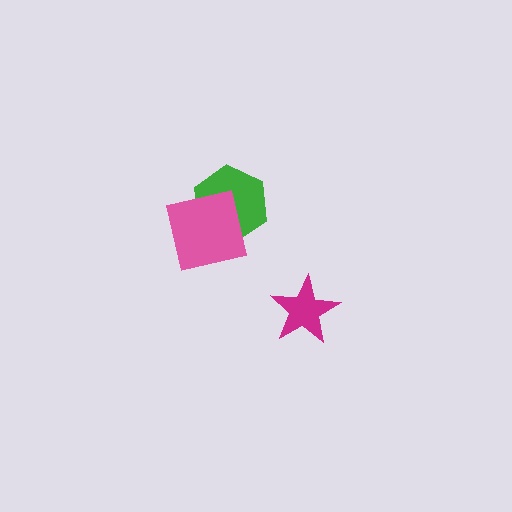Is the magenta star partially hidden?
No, no other shape covers it.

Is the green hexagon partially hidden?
Yes, it is partially covered by another shape.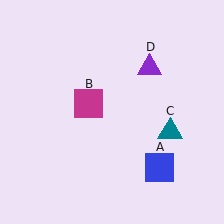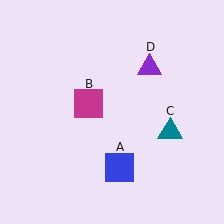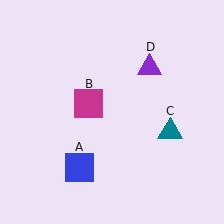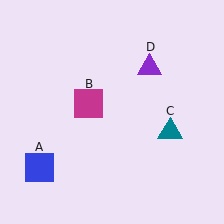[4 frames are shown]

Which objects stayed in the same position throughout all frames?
Magenta square (object B) and teal triangle (object C) and purple triangle (object D) remained stationary.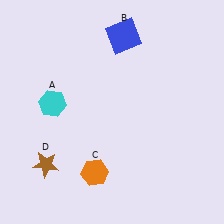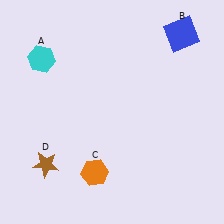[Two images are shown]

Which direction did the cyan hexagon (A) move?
The cyan hexagon (A) moved up.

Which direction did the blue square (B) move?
The blue square (B) moved right.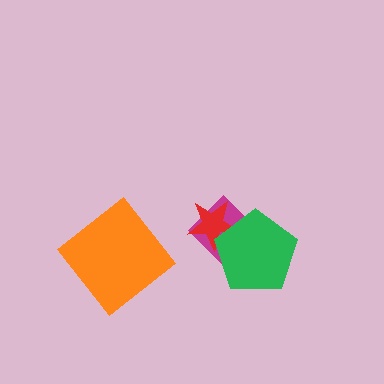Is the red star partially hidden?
Yes, it is partially covered by another shape.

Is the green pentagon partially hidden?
No, no other shape covers it.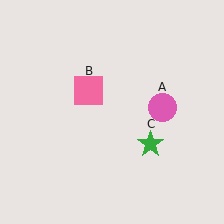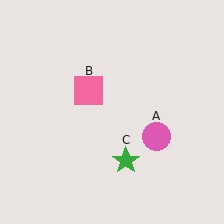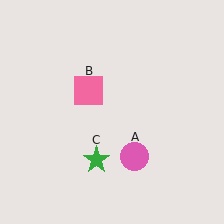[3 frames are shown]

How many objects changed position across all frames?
2 objects changed position: pink circle (object A), green star (object C).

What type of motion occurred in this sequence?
The pink circle (object A), green star (object C) rotated clockwise around the center of the scene.